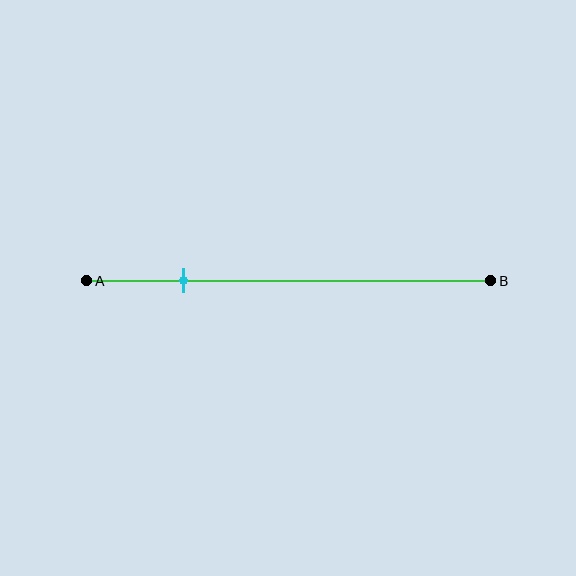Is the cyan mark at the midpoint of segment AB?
No, the mark is at about 25% from A, not at the 50% midpoint.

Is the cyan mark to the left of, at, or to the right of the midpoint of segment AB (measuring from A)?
The cyan mark is to the left of the midpoint of segment AB.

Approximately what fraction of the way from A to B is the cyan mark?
The cyan mark is approximately 25% of the way from A to B.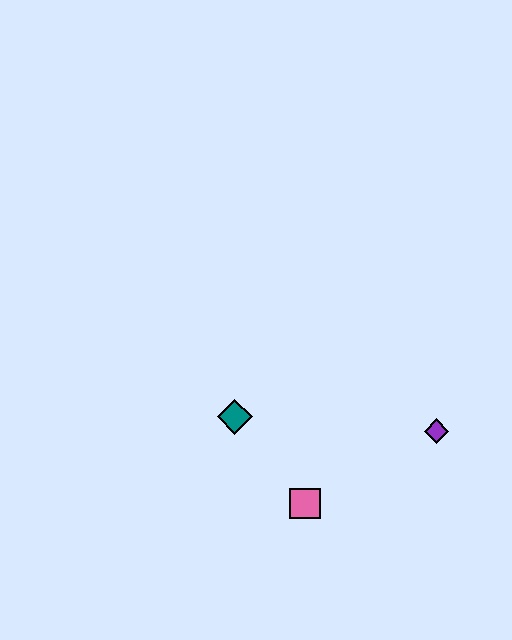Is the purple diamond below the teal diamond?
Yes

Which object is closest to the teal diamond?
The pink square is closest to the teal diamond.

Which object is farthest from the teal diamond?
The purple diamond is farthest from the teal diamond.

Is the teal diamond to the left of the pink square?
Yes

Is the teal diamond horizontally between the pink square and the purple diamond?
No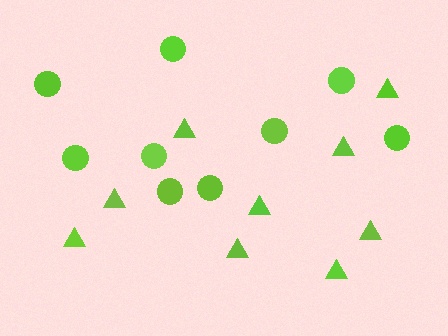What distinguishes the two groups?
There are 2 groups: one group of triangles (9) and one group of circles (9).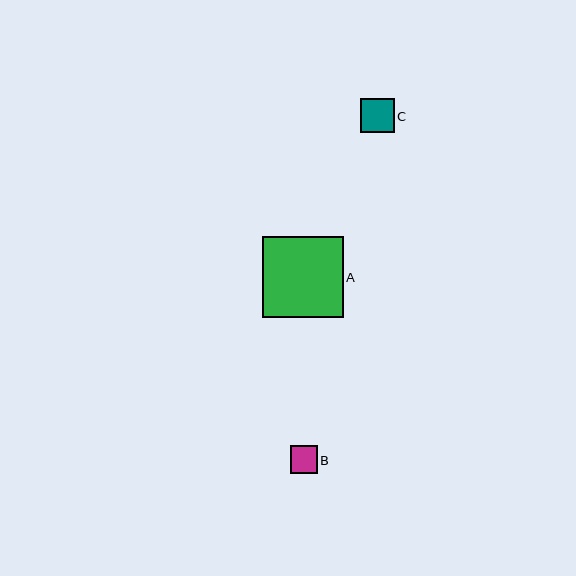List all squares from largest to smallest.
From largest to smallest: A, C, B.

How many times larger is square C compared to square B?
Square C is approximately 1.2 times the size of square B.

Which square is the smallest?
Square B is the smallest with a size of approximately 27 pixels.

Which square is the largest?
Square A is the largest with a size of approximately 81 pixels.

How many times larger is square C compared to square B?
Square C is approximately 1.2 times the size of square B.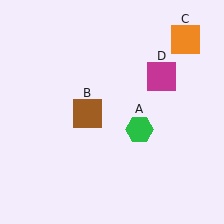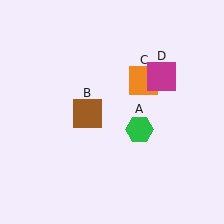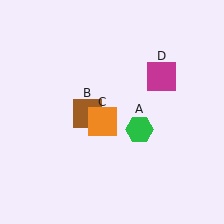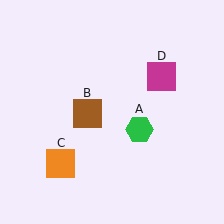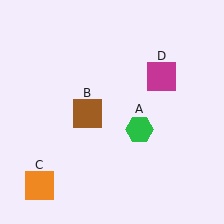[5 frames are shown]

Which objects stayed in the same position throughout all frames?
Green hexagon (object A) and brown square (object B) and magenta square (object D) remained stationary.